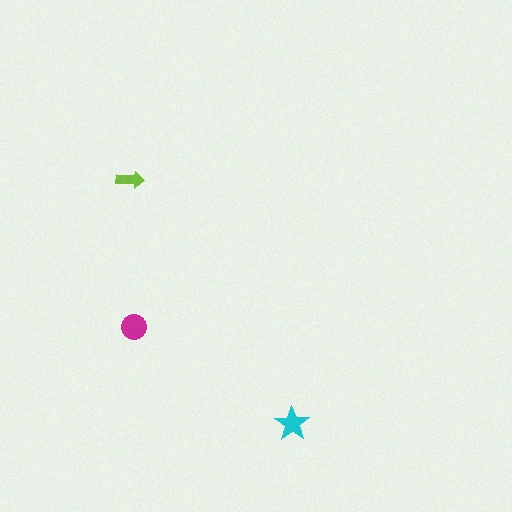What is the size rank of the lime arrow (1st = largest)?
3rd.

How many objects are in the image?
There are 3 objects in the image.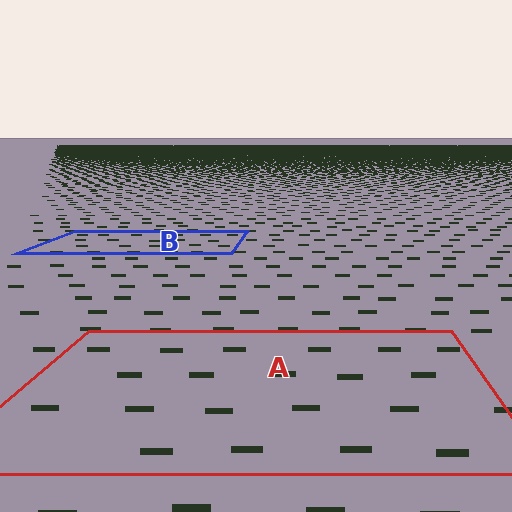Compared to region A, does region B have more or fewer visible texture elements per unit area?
Region B has more texture elements per unit area — they are packed more densely because it is farther away.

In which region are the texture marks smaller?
The texture marks are smaller in region B, because it is farther away.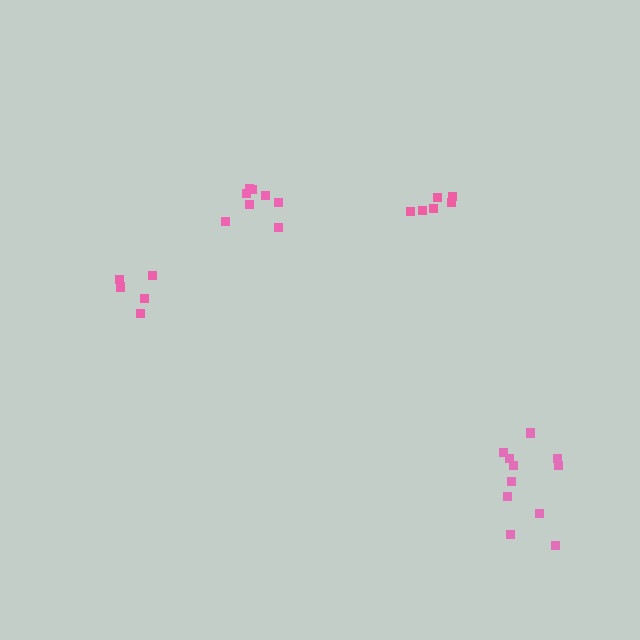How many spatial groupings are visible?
There are 4 spatial groupings.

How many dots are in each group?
Group 1: 8 dots, Group 2: 6 dots, Group 3: 6 dots, Group 4: 11 dots (31 total).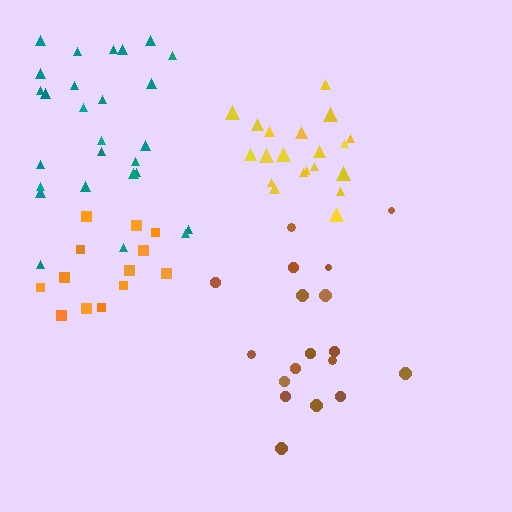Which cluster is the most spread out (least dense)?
Brown.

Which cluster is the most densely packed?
Yellow.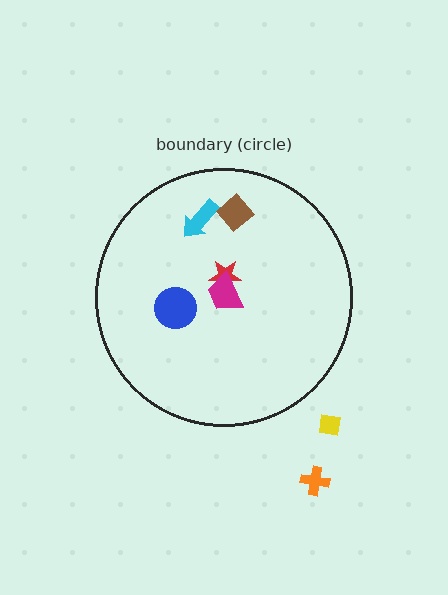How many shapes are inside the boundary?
5 inside, 2 outside.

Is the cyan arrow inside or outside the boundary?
Inside.